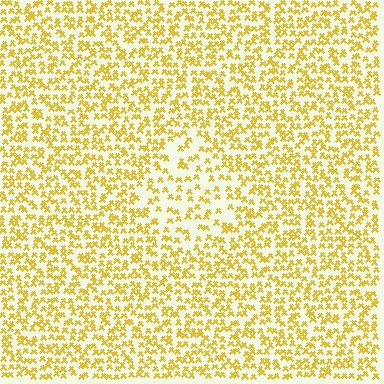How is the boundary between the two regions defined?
The boundary is defined by a change in element density (approximately 1.8x ratio). All elements are the same color, size, and shape.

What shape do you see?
I see a diamond.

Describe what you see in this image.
The image contains small yellow elements arranged at two different densities. A diamond-shaped region is visible where the elements are less densely packed than the surrounding area.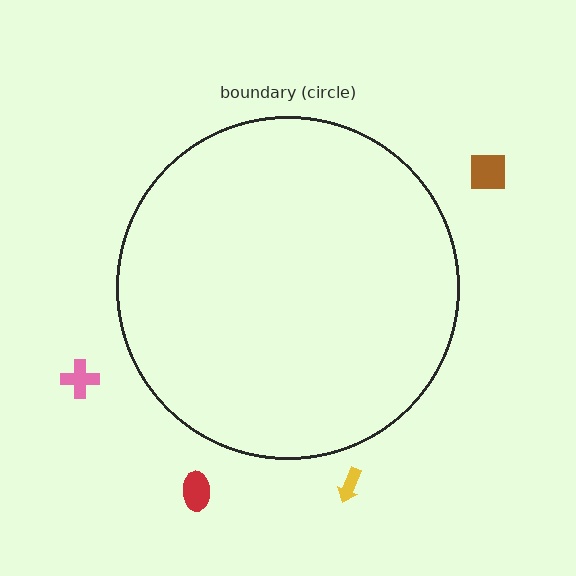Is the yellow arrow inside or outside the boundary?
Outside.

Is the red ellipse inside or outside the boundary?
Outside.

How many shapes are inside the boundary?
0 inside, 4 outside.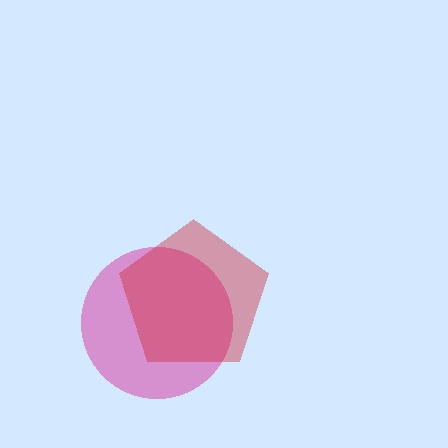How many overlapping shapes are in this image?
There are 2 overlapping shapes in the image.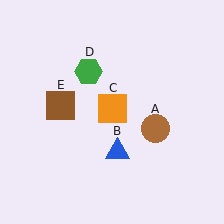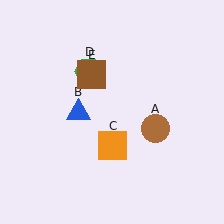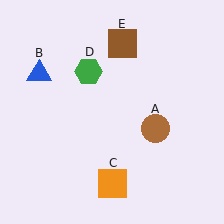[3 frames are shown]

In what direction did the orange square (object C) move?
The orange square (object C) moved down.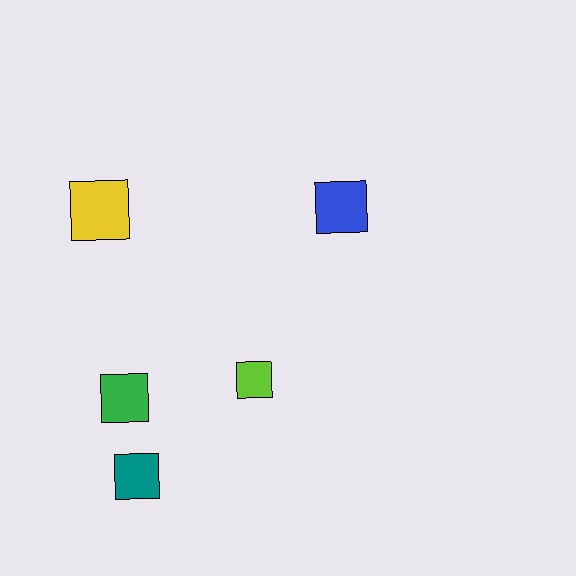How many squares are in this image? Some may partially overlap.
There are 5 squares.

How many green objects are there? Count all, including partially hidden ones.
There is 1 green object.